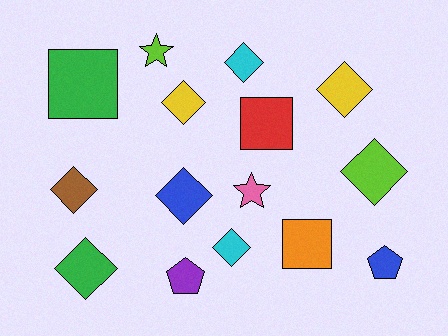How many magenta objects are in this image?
There are no magenta objects.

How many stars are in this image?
There are 2 stars.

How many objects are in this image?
There are 15 objects.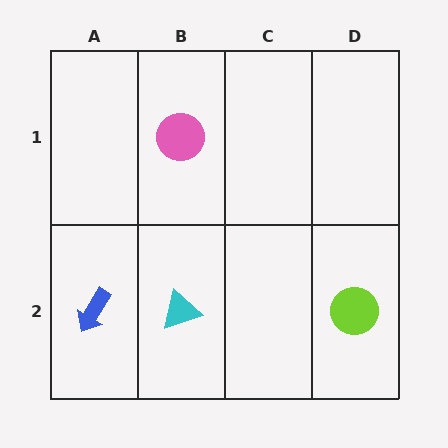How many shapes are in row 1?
1 shape.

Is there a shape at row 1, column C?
No, that cell is empty.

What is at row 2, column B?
A cyan triangle.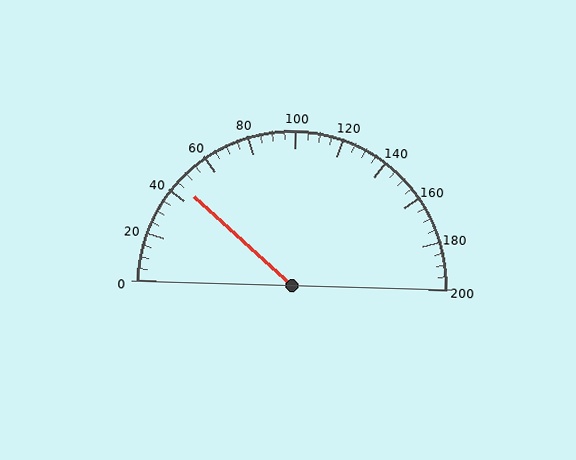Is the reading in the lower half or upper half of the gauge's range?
The reading is in the lower half of the range (0 to 200).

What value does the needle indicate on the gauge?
The needle indicates approximately 45.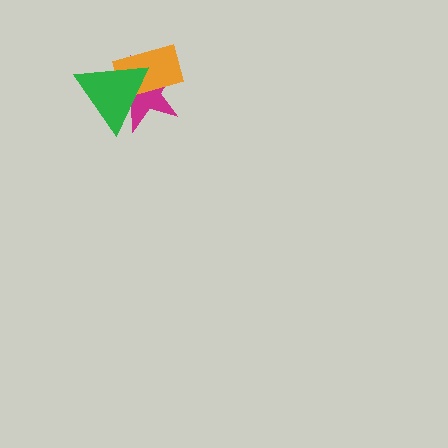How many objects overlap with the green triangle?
2 objects overlap with the green triangle.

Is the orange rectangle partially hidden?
Yes, it is partially covered by another shape.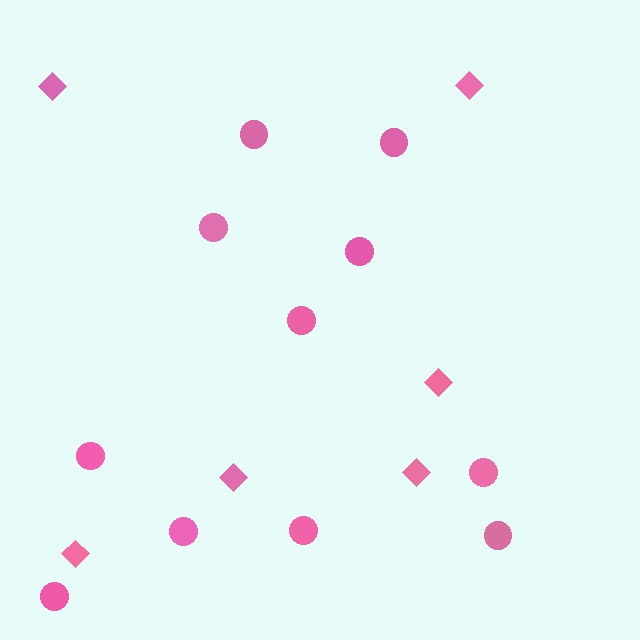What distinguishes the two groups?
There are 2 groups: one group of diamonds (6) and one group of circles (11).